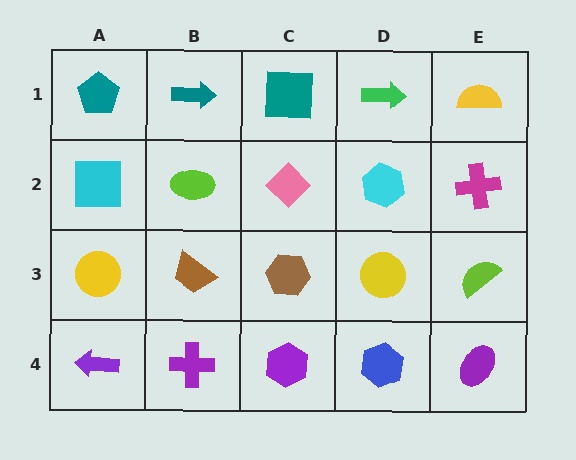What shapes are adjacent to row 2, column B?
A teal arrow (row 1, column B), a brown trapezoid (row 3, column B), a cyan square (row 2, column A), a pink diamond (row 2, column C).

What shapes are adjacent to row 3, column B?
A lime ellipse (row 2, column B), a purple cross (row 4, column B), a yellow circle (row 3, column A), a brown hexagon (row 3, column C).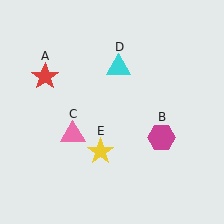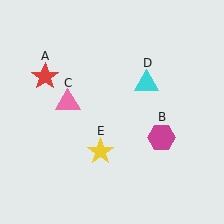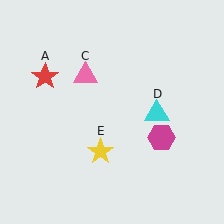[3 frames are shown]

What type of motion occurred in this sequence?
The pink triangle (object C), cyan triangle (object D) rotated clockwise around the center of the scene.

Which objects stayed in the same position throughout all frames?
Red star (object A) and magenta hexagon (object B) and yellow star (object E) remained stationary.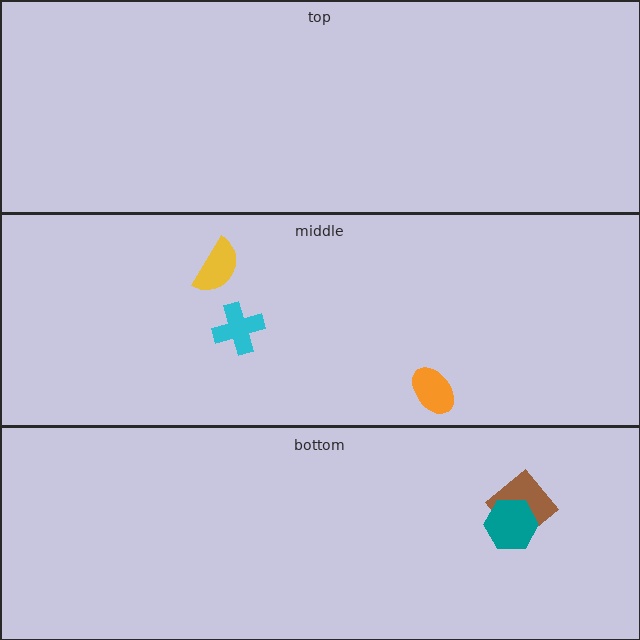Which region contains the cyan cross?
The middle region.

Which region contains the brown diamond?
The bottom region.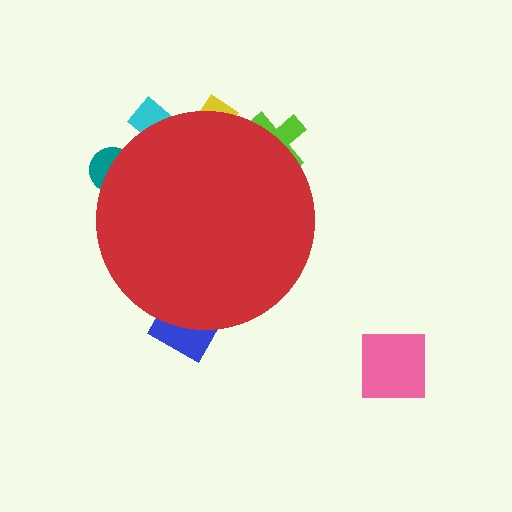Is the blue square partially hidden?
Yes, the blue square is partially hidden behind the red circle.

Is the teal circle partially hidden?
Yes, the teal circle is partially hidden behind the red circle.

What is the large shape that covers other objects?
A red circle.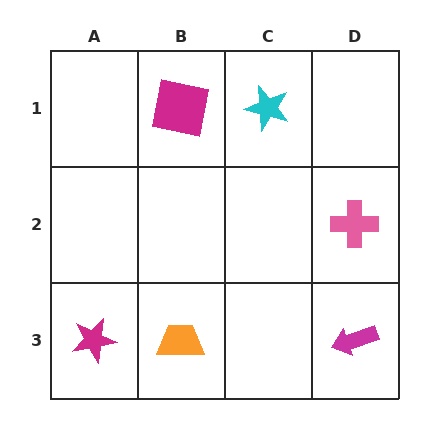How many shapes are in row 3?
3 shapes.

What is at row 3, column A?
A magenta star.